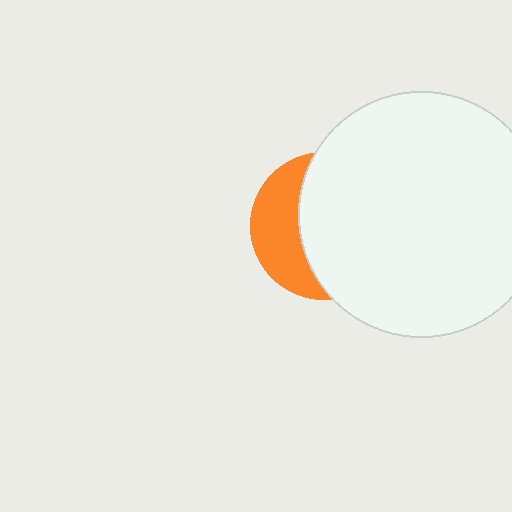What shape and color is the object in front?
The object in front is a white circle.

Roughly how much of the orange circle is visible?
A small part of it is visible (roughly 35%).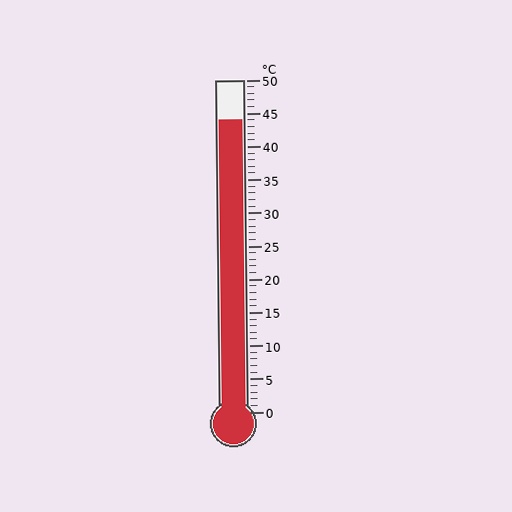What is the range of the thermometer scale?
The thermometer scale ranges from 0°C to 50°C.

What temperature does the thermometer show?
The thermometer shows approximately 44°C.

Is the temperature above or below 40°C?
The temperature is above 40°C.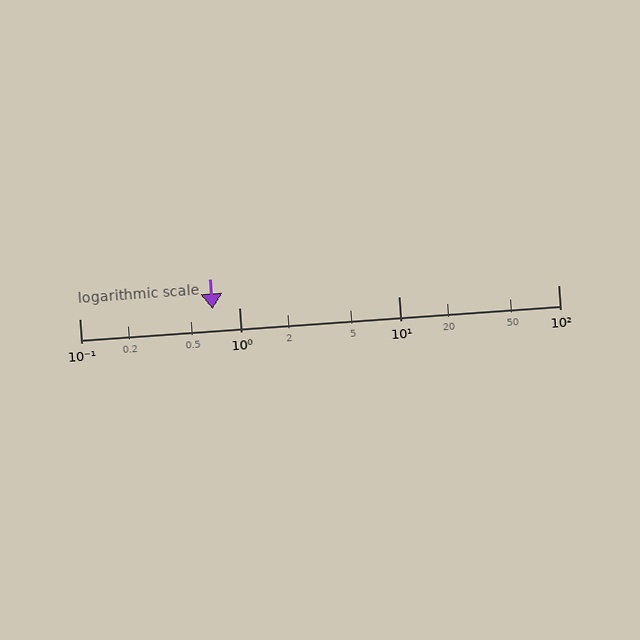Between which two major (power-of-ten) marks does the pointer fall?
The pointer is between 0.1 and 1.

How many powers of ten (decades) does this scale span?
The scale spans 3 decades, from 0.1 to 100.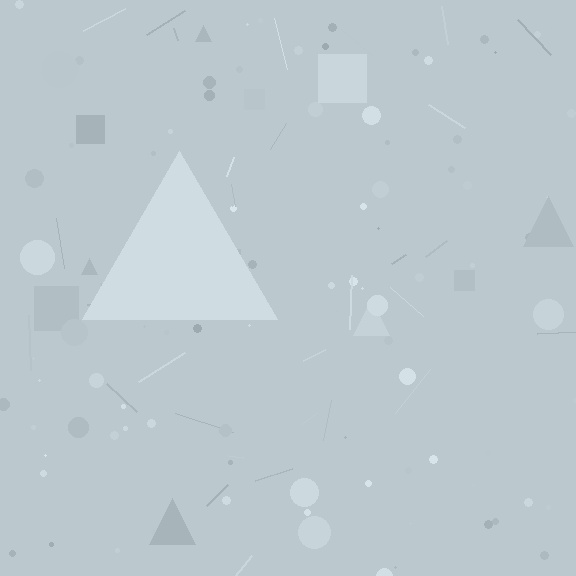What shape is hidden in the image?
A triangle is hidden in the image.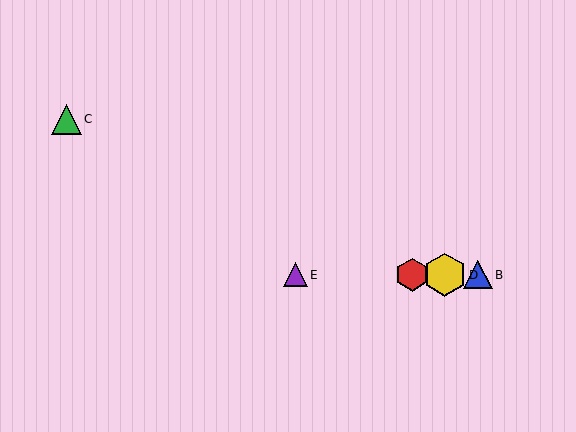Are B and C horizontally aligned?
No, B is at y≈275 and C is at y≈119.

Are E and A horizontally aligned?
Yes, both are at y≈275.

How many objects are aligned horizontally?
4 objects (A, B, D, E) are aligned horizontally.